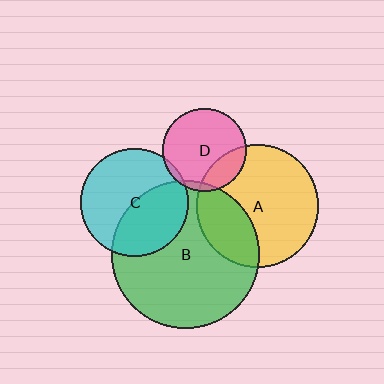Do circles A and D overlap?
Yes.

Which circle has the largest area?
Circle B (green).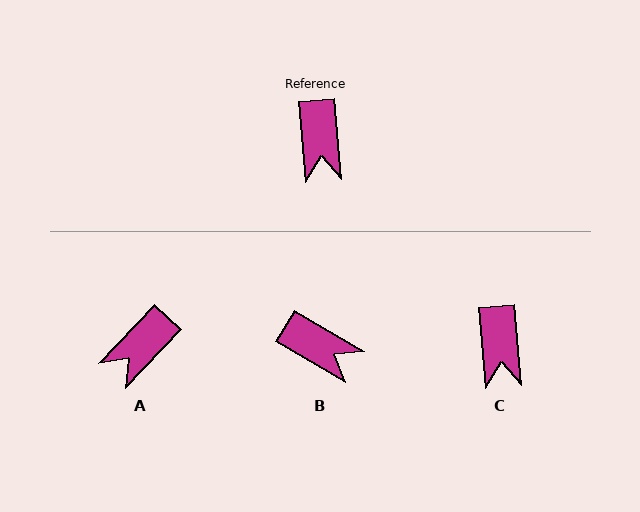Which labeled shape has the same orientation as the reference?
C.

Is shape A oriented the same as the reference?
No, it is off by about 49 degrees.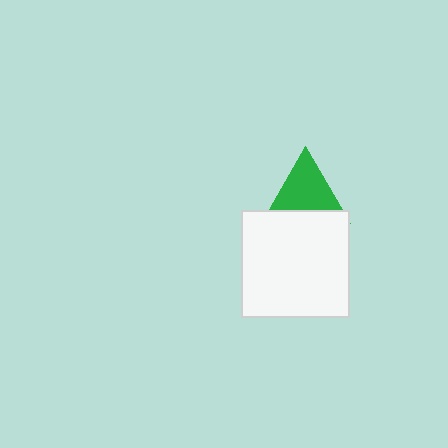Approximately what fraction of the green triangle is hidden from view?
Roughly 33% of the green triangle is hidden behind the white square.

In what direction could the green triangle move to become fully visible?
The green triangle could move up. That would shift it out from behind the white square entirely.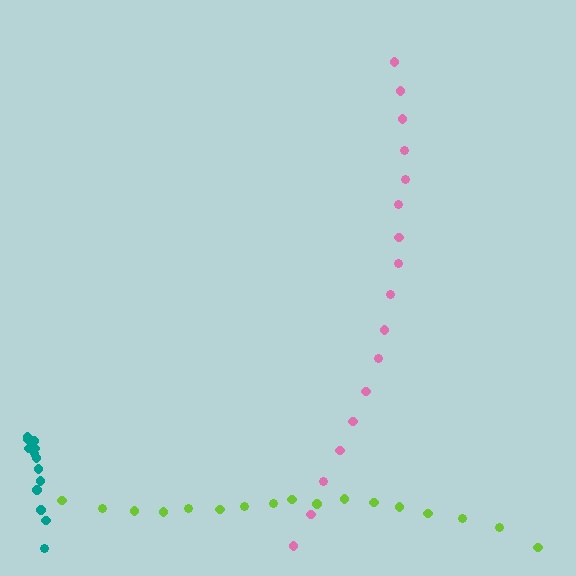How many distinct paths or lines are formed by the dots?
There are 3 distinct paths.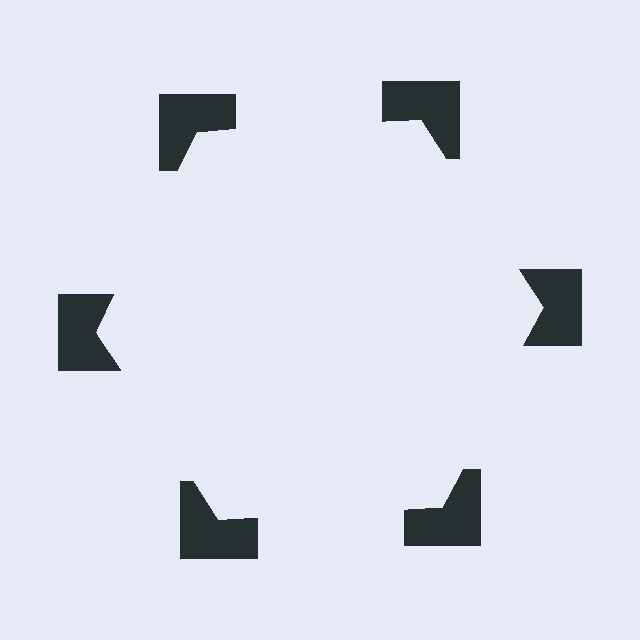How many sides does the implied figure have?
6 sides.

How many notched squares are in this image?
There are 6 — one at each vertex of the illusory hexagon.